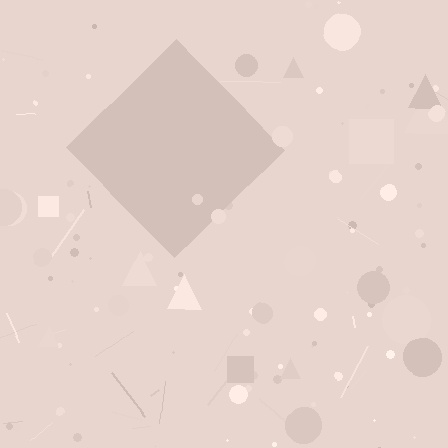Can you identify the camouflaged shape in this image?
The camouflaged shape is a diamond.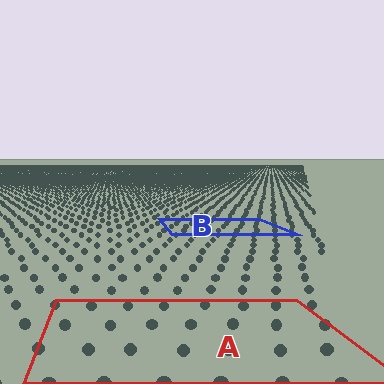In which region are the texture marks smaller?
The texture marks are smaller in region B, because it is farther away.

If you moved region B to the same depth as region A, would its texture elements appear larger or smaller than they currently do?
They would appear larger. At a closer depth, the same texture elements are projected at a bigger on-screen size.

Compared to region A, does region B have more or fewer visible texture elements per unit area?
Region B has more texture elements per unit area — they are packed more densely because it is farther away.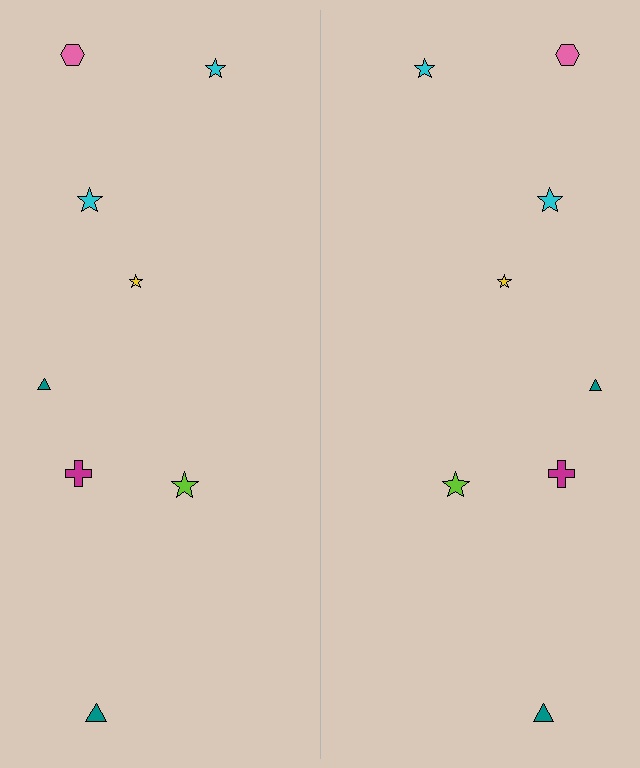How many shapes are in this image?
There are 16 shapes in this image.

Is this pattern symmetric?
Yes, this pattern has bilateral (reflection) symmetry.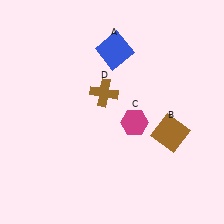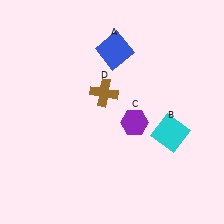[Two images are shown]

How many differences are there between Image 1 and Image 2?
There are 2 differences between the two images.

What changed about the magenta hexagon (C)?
In Image 1, C is magenta. In Image 2, it changed to purple.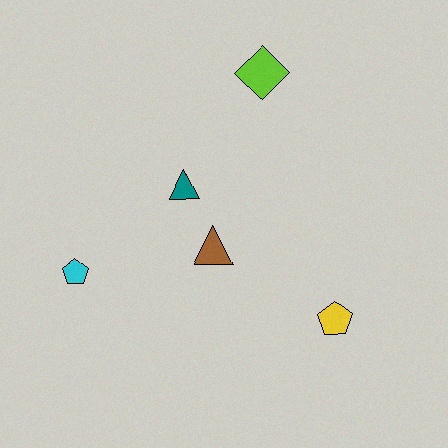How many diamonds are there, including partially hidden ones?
There is 1 diamond.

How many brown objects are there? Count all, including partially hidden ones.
There is 1 brown object.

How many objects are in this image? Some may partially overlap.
There are 5 objects.